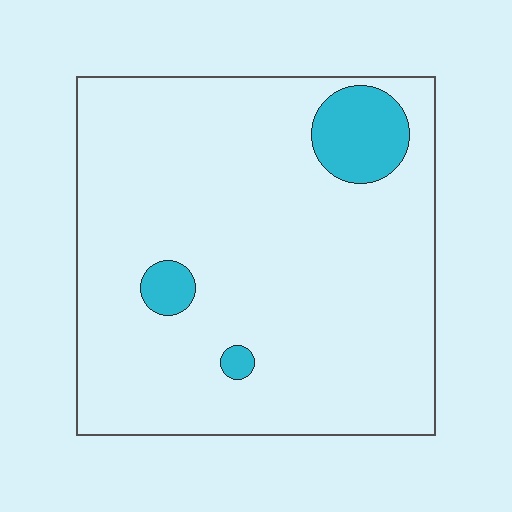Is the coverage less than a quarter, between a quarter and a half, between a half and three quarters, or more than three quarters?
Less than a quarter.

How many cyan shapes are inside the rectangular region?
3.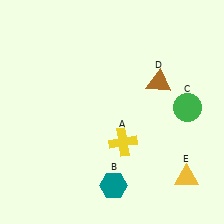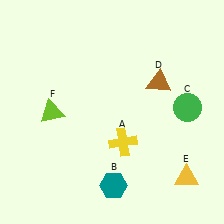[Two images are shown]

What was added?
A lime triangle (F) was added in Image 2.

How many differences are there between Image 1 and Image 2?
There is 1 difference between the two images.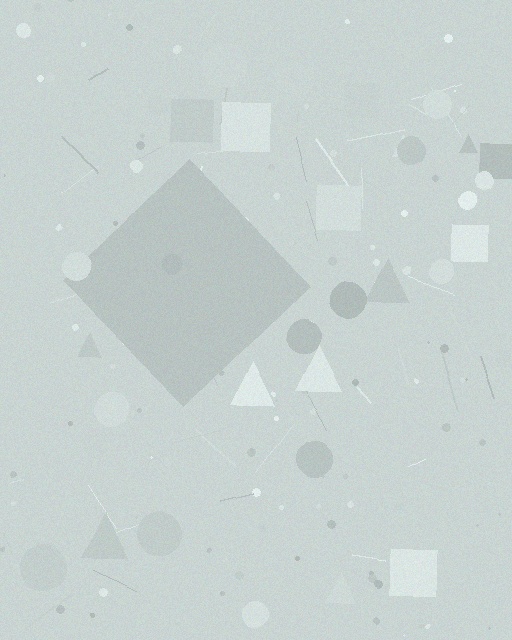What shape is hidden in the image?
A diamond is hidden in the image.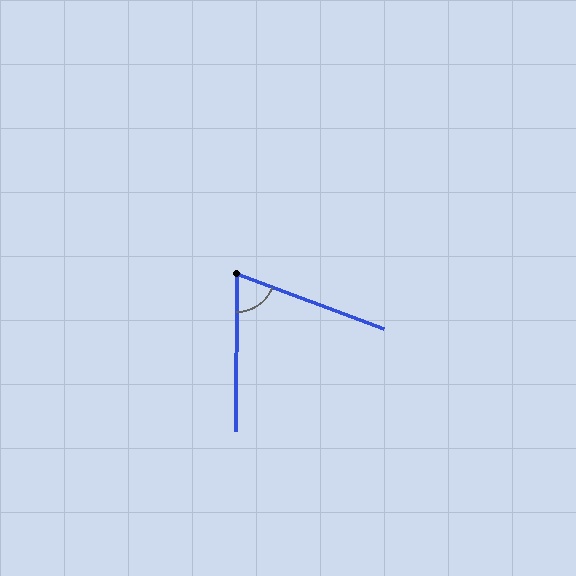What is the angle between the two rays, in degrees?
Approximately 70 degrees.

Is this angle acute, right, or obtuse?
It is acute.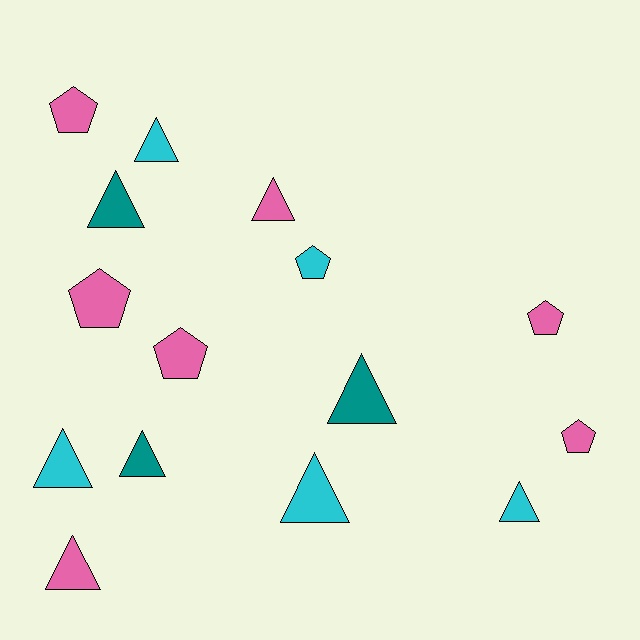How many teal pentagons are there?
There are no teal pentagons.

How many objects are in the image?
There are 15 objects.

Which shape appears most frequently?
Triangle, with 9 objects.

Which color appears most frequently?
Pink, with 7 objects.